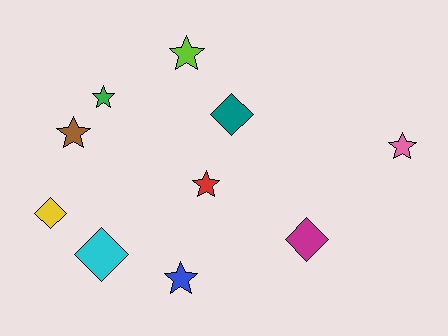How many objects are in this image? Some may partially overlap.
There are 10 objects.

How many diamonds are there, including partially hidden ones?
There are 4 diamonds.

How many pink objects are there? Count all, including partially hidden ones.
There is 1 pink object.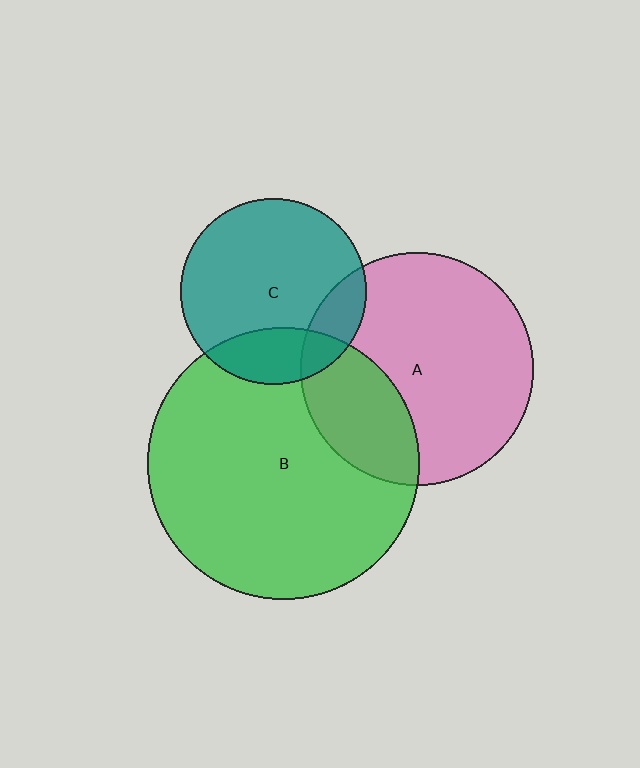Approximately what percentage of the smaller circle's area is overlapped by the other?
Approximately 15%.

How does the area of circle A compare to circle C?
Approximately 1.6 times.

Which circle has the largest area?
Circle B (green).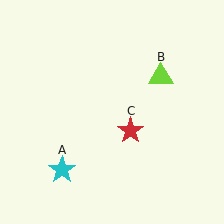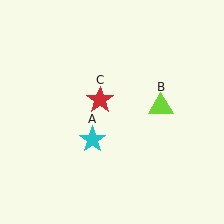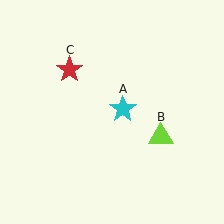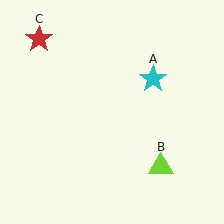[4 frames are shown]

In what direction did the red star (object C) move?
The red star (object C) moved up and to the left.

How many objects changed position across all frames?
3 objects changed position: cyan star (object A), lime triangle (object B), red star (object C).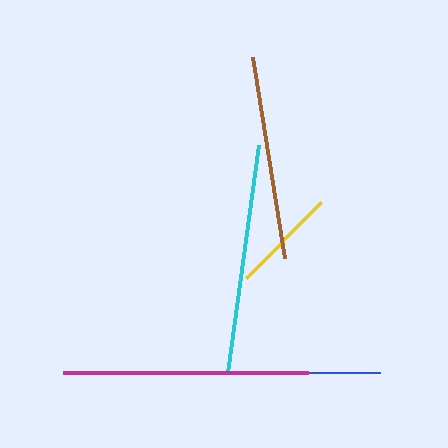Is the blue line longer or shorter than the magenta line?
The blue line is longer than the magenta line.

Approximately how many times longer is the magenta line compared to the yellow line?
The magenta line is approximately 2.3 times the length of the yellow line.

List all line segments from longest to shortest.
From longest to shortest: blue, magenta, cyan, brown, yellow.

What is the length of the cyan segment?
The cyan segment is approximately 229 pixels long.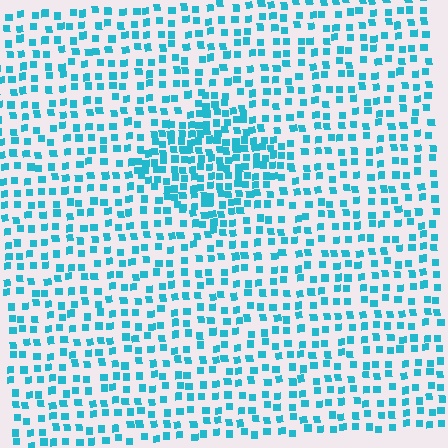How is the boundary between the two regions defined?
The boundary is defined by a change in element density (approximately 1.9x ratio). All elements are the same color, size, and shape.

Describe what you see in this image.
The image contains small cyan elements arranged at two different densities. A diamond-shaped region is visible where the elements are more densely packed than the surrounding area.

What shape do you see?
I see a diamond.